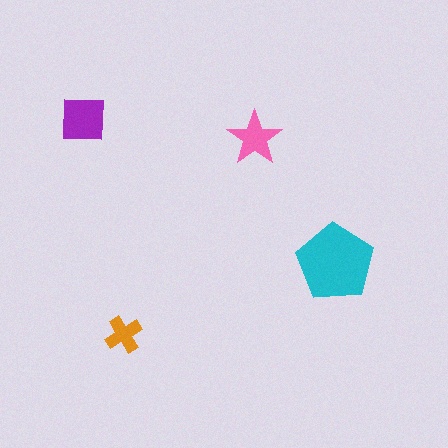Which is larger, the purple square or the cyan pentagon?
The cyan pentagon.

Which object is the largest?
The cyan pentagon.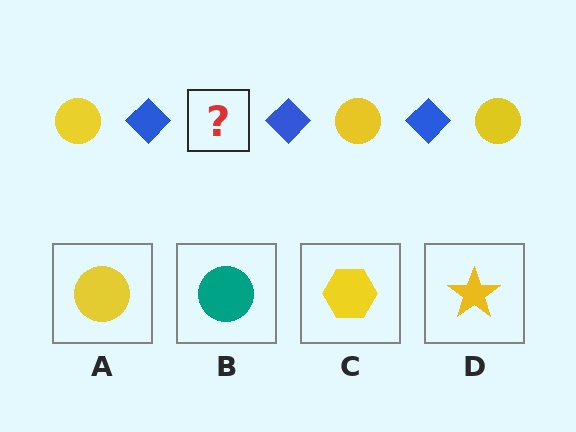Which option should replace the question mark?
Option A.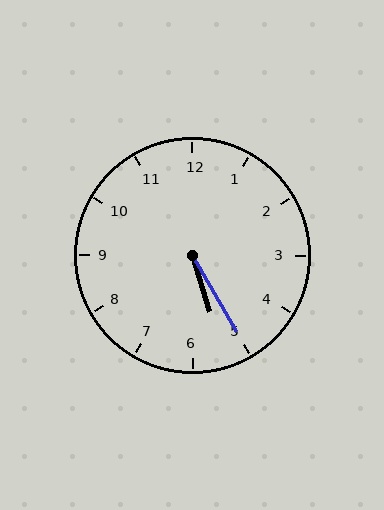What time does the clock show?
5:25.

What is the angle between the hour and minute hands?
Approximately 12 degrees.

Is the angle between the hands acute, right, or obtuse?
It is acute.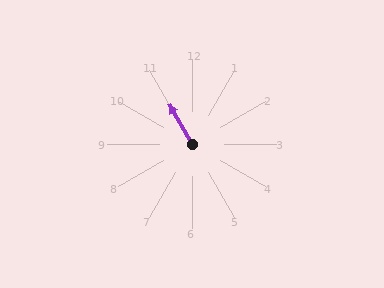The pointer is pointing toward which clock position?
Roughly 11 o'clock.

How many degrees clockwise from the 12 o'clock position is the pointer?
Approximately 330 degrees.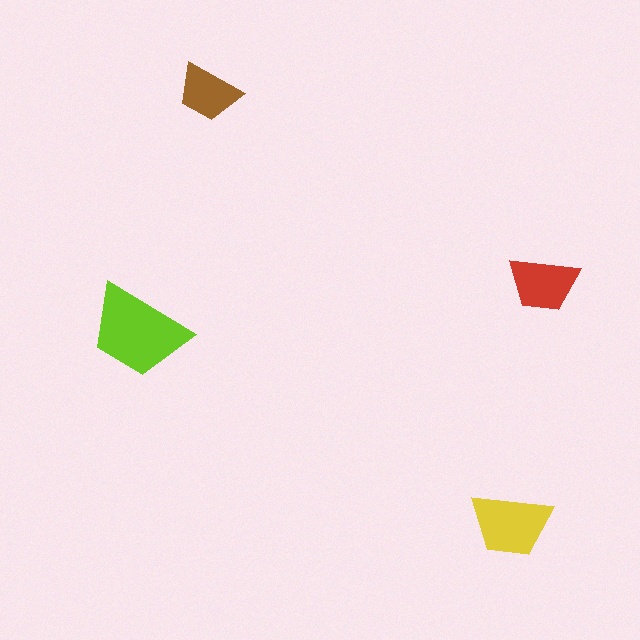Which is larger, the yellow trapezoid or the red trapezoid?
The yellow one.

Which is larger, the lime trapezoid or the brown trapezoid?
The lime one.